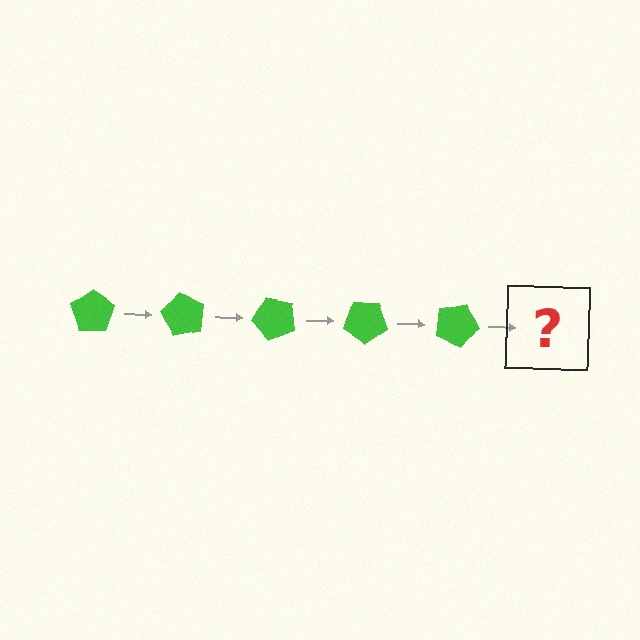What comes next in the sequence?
The next element should be a green pentagon rotated 300 degrees.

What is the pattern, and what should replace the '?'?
The pattern is that the pentagon rotates 60 degrees each step. The '?' should be a green pentagon rotated 300 degrees.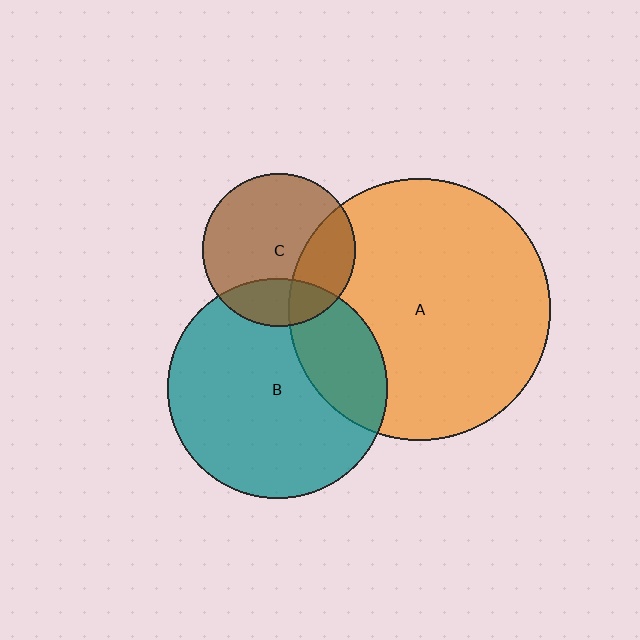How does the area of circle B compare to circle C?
Approximately 2.1 times.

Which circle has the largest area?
Circle A (orange).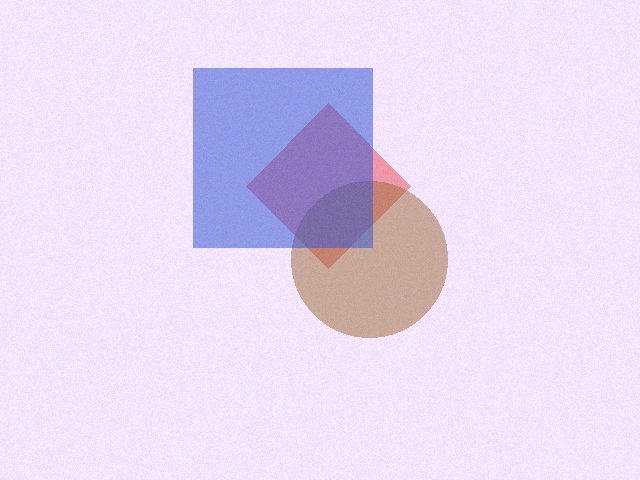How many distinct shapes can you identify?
There are 3 distinct shapes: a red diamond, a brown circle, a blue square.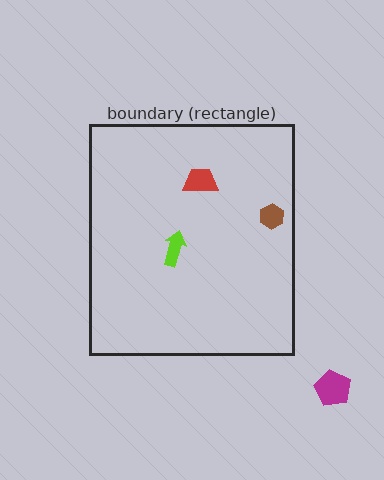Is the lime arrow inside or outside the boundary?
Inside.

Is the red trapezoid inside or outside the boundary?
Inside.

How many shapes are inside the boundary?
3 inside, 1 outside.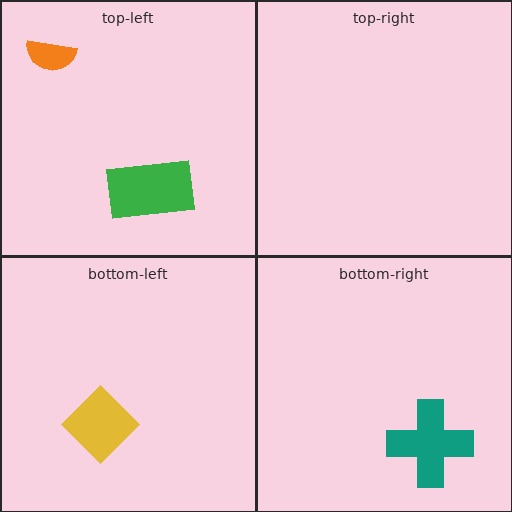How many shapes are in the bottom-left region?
1.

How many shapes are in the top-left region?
2.